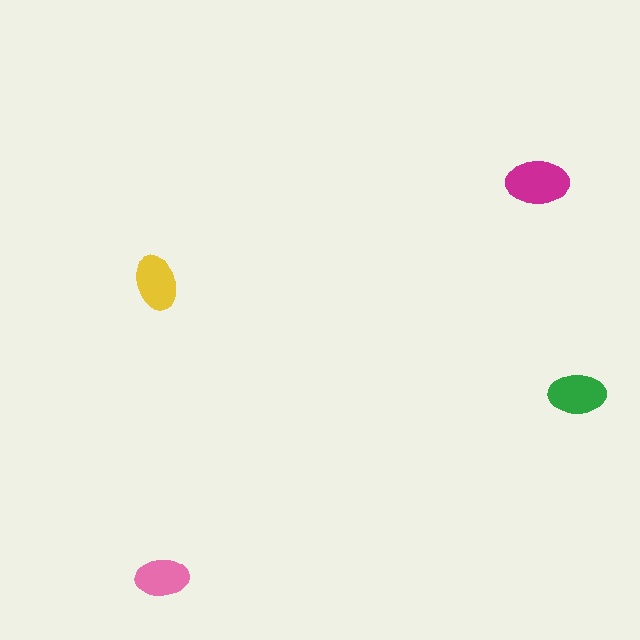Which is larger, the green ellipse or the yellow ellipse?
The green one.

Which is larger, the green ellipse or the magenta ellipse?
The magenta one.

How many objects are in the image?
There are 4 objects in the image.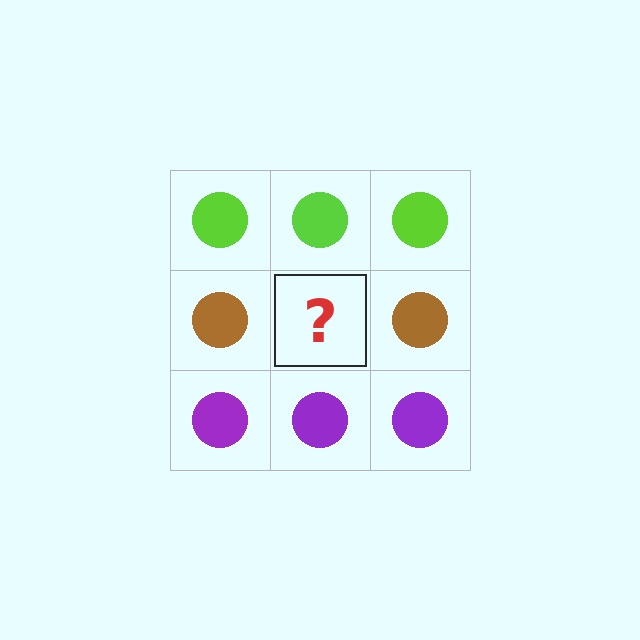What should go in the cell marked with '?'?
The missing cell should contain a brown circle.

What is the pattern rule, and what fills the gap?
The rule is that each row has a consistent color. The gap should be filled with a brown circle.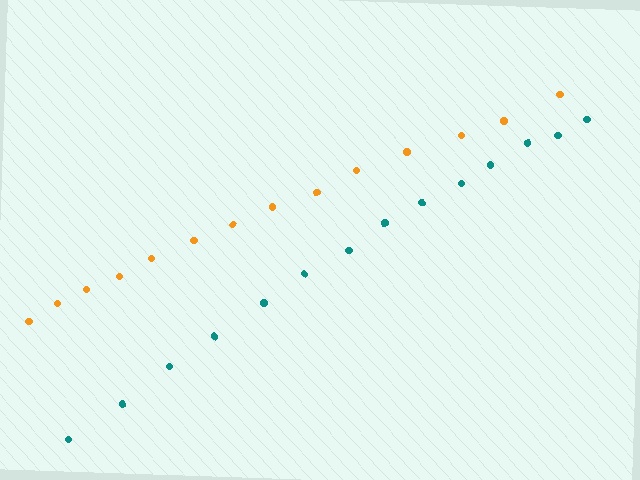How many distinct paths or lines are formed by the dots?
There are 2 distinct paths.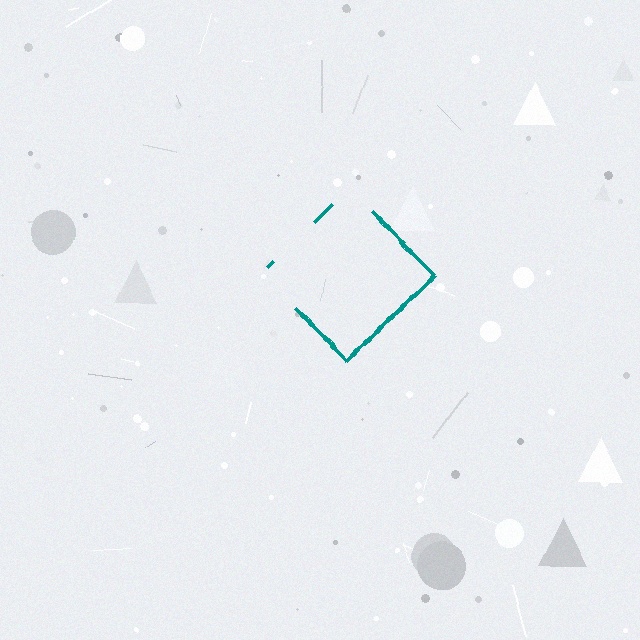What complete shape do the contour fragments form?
The contour fragments form a diamond.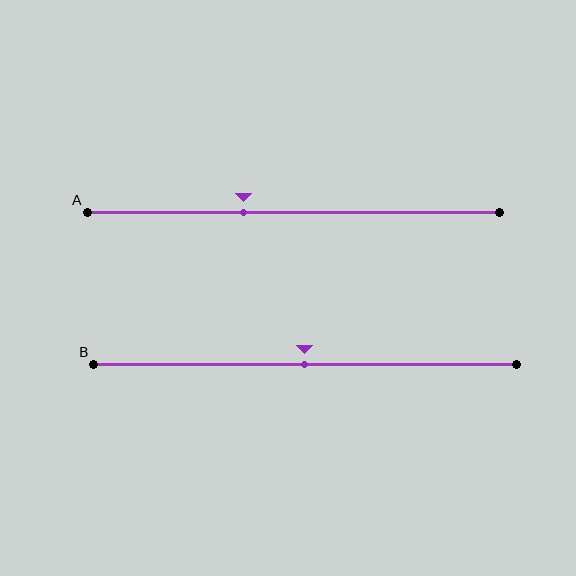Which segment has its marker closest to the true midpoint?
Segment B has its marker closest to the true midpoint.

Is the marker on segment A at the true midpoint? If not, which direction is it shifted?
No, the marker on segment A is shifted to the left by about 12% of the segment length.